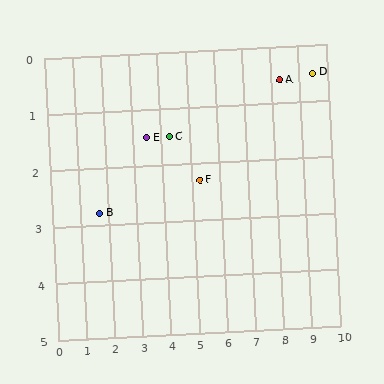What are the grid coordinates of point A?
Point A is at approximately (8.3, 0.6).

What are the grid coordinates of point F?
Point F is at approximately (5.3, 2.3).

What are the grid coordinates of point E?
Point E is at approximately (3.5, 1.5).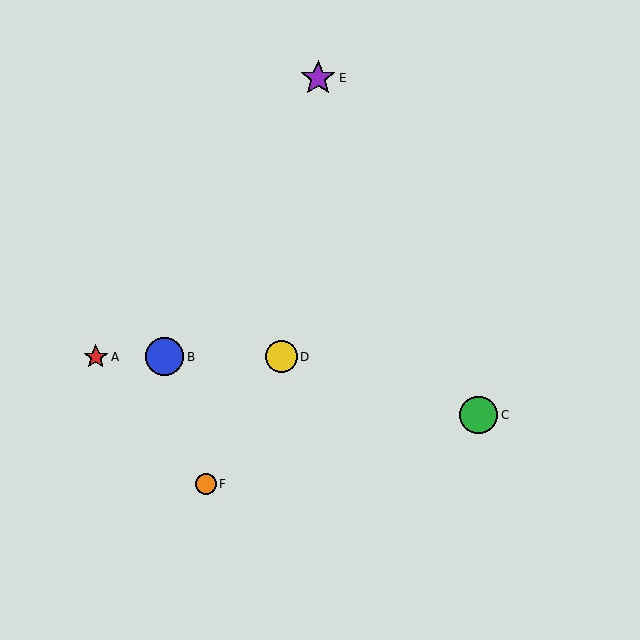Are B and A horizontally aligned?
Yes, both are at y≈357.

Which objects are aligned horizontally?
Objects A, B, D are aligned horizontally.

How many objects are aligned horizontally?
3 objects (A, B, D) are aligned horizontally.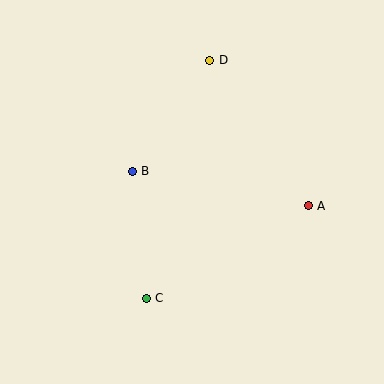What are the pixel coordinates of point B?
Point B is at (132, 171).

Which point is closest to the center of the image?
Point B at (132, 171) is closest to the center.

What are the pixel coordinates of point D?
Point D is at (210, 60).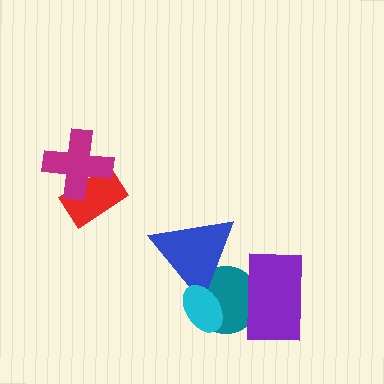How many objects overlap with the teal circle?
3 objects overlap with the teal circle.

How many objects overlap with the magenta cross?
1 object overlaps with the magenta cross.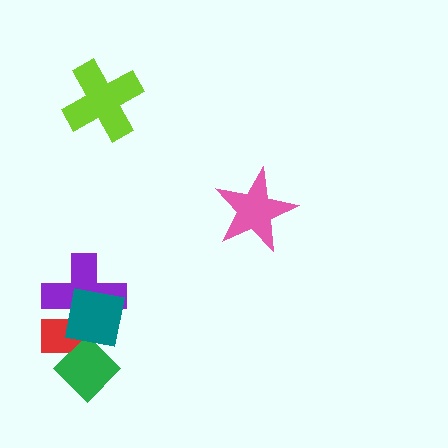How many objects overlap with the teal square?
3 objects overlap with the teal square.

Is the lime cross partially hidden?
No, no other shape covers it.